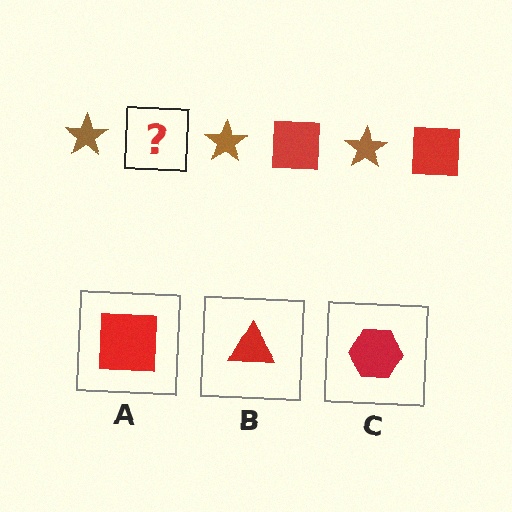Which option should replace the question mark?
Option A.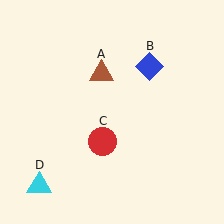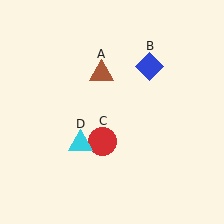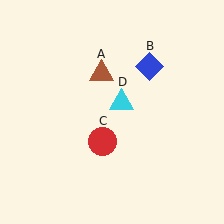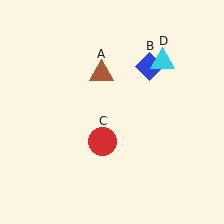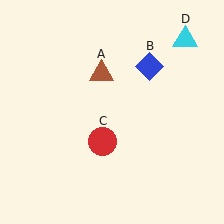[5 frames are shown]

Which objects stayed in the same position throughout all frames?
Brown triangle (object A) and blue diamond (object B) and red circle (object C) remained stationary.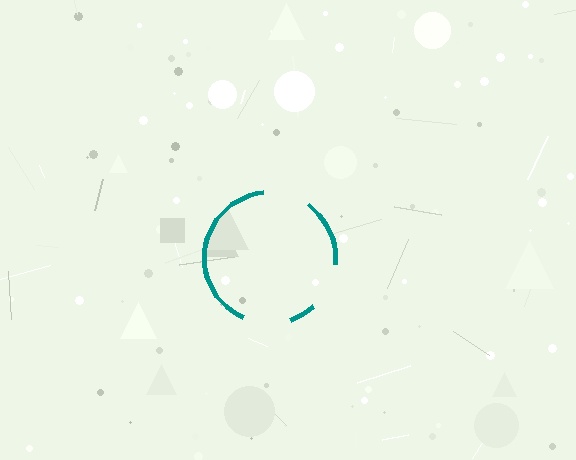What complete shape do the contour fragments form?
The contour fragments form a circle.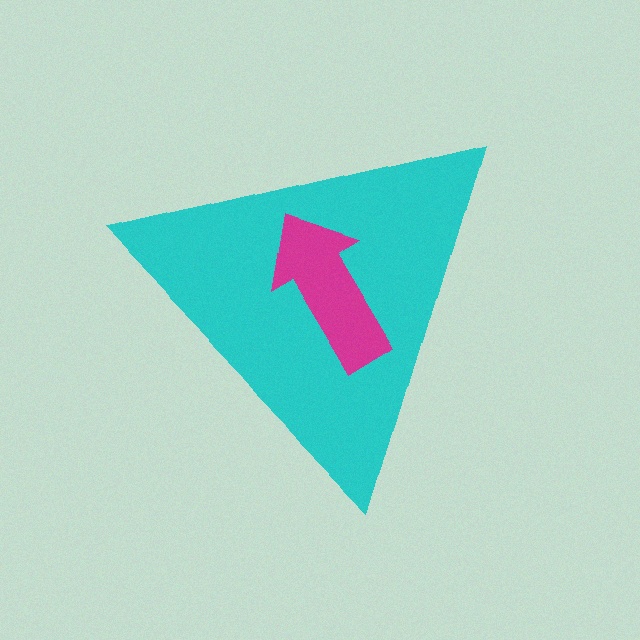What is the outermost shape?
The cyan triangle.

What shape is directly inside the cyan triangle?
The magenta arrow.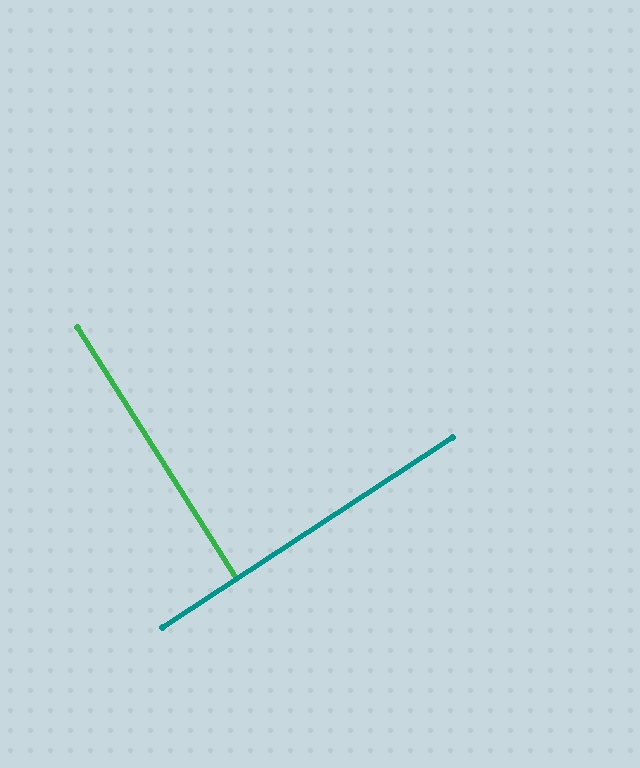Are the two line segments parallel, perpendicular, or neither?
Perpendicular — they meet at approximately 89°.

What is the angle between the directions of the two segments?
Approximately 89 degrees.